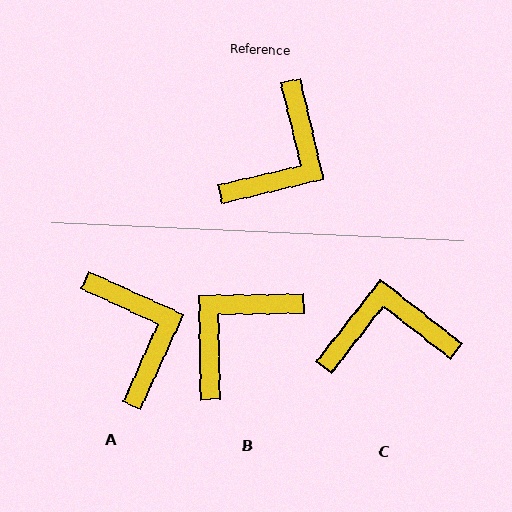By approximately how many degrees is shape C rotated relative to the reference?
Approximately 129 degrees counter-clockwise.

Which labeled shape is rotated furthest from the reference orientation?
B, about 168 degrees away.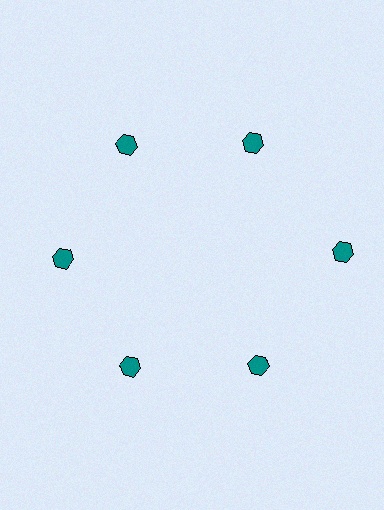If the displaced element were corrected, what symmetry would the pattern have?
It would have 6-fold rotational symmetry — the pattern would map onto itself every 60 degrees.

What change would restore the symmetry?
The symmetry would be restored by moving it inward, back onto the ring so that all 6 hexagons sit at equal angles and equal distance from the center.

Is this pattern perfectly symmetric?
No. The 6 teal hexagons are arranged in a ring, but one element near the 3 o'clock position is pushed outward from the center, breaking the 6-fold rotational symmetry.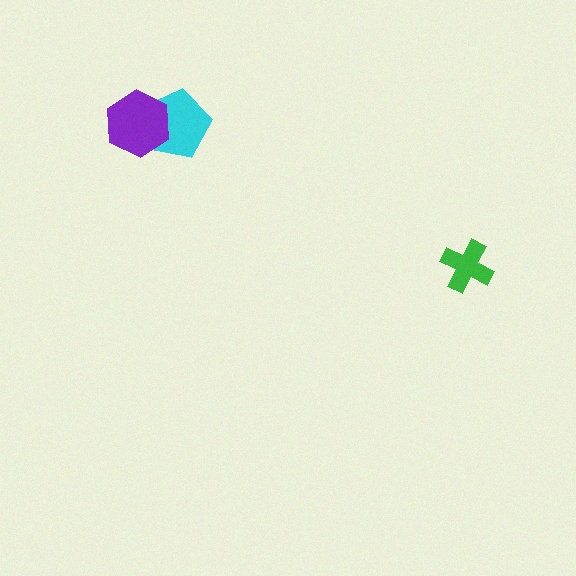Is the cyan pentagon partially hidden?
Yes, it is partially covered by another shape.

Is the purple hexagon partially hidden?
No, no other shape covers it.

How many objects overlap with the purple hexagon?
1 object overlaps with the purple hexagon.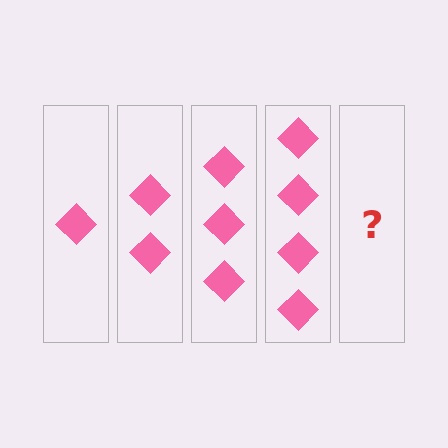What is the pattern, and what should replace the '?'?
The pattern is that each step adds one more diamond. The '?' should be 5 diamonds.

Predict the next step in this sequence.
The next step is 5 diamonds.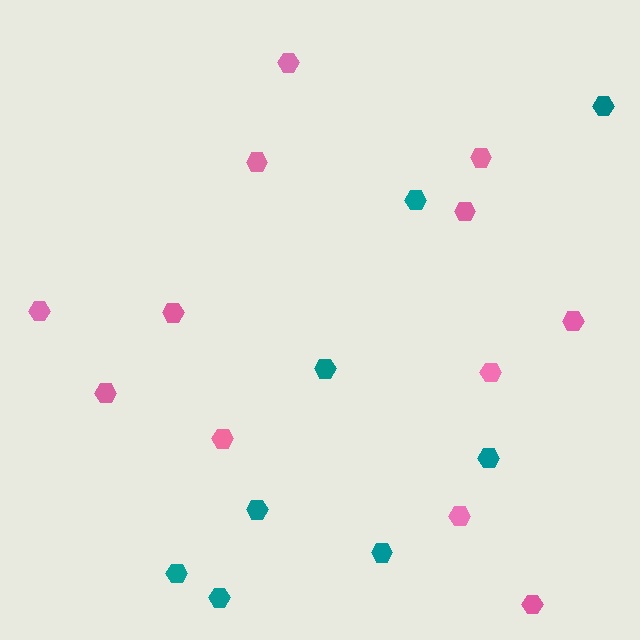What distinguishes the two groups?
There are 2 groups: one group of pink hexagons (12) and one group of teal hexagons (8).